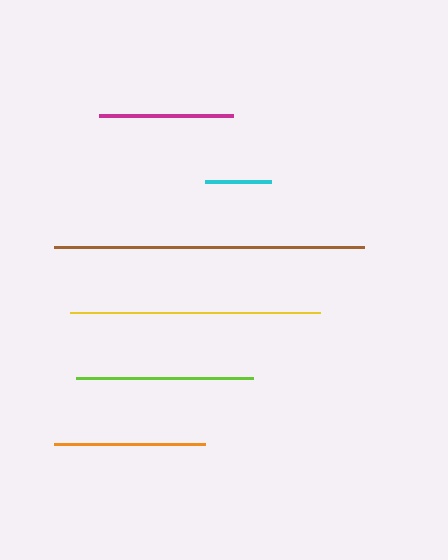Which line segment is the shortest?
The cyan line is the shortest at approximately 66 pixels.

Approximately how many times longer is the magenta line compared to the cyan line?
The magenta line is approximately 2.0 times the length of the cyan line.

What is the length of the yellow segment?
The yellow segment is approximately 249 pixels long.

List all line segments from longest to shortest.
From longest to shortest: brown, yellow, lime, orange, magenta, cyan.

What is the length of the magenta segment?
The magenta segment is approximately 134 pixels long.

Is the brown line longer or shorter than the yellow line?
The brown line is longer than the yellow line.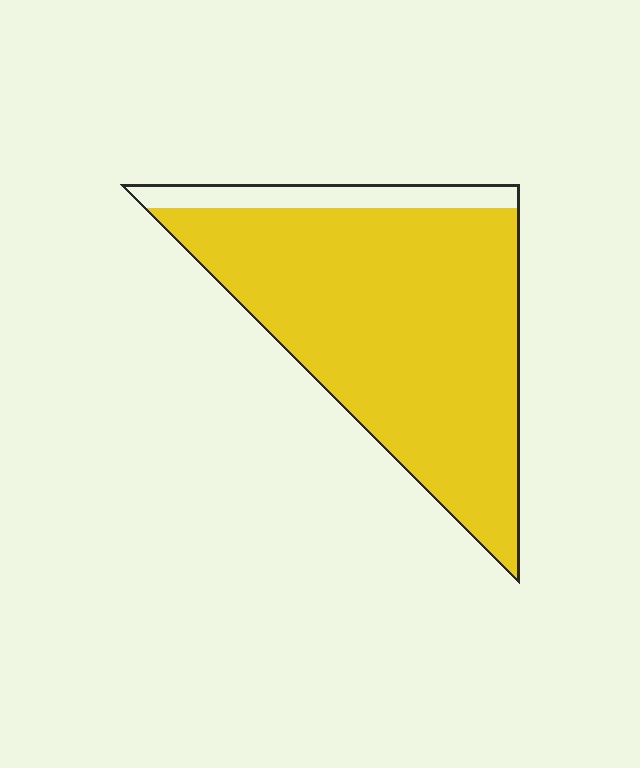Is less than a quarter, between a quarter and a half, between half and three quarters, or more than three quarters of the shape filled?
More than three quarters.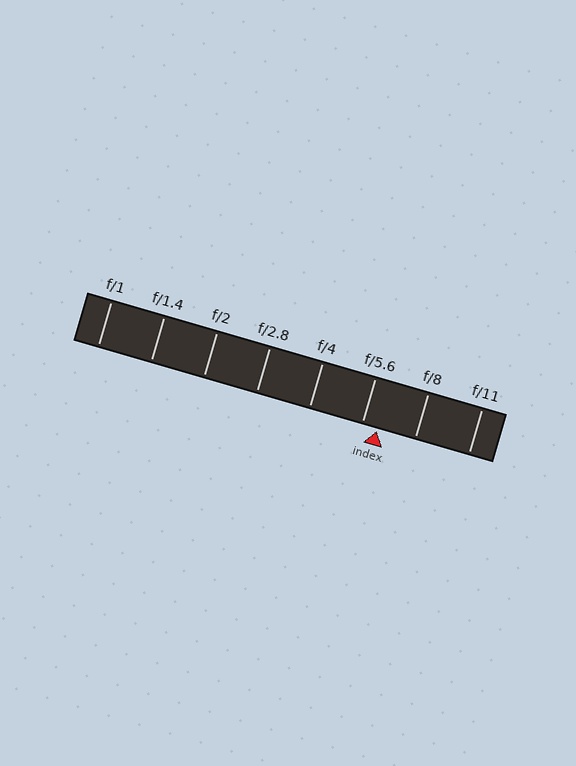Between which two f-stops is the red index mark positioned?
The index mark is between f/5.6 and f/8.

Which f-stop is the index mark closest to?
The index mark is closest to f/5.6.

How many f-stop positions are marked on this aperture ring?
There are 8 f-stop positions marked.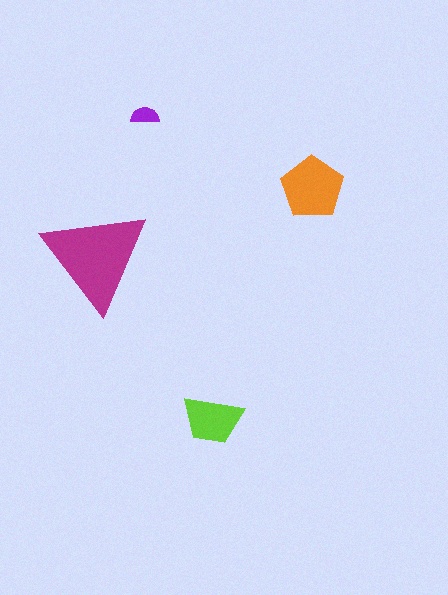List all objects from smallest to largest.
The purple semicircle, the lime trapezoid, the orange pentagon, the magenta triangle.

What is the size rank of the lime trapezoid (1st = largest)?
3rd.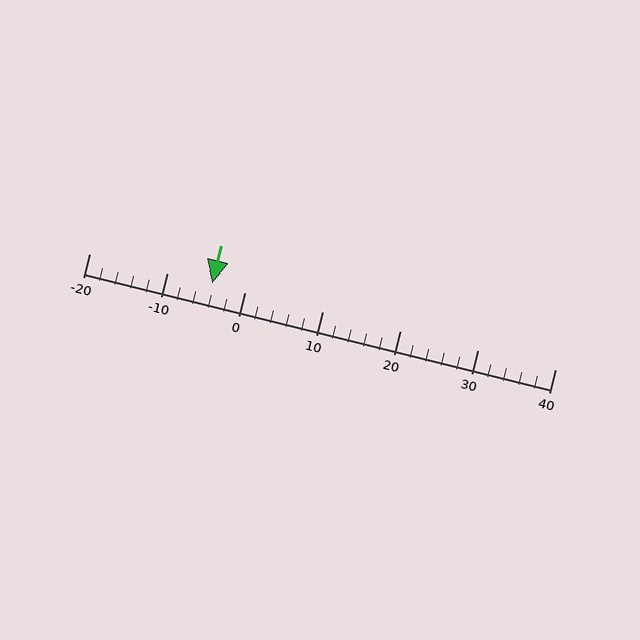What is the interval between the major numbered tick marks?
The major tick marks are spaced 10 units apart.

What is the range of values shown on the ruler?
The ruler shows values from -20 to 40.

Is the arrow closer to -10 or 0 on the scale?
The arrow is closer to 0.